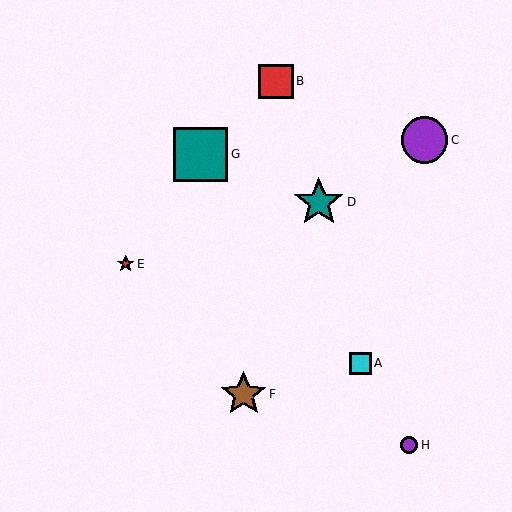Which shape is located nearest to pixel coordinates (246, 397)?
The brown star (labeled F) at (244, 394) is nearest to that location.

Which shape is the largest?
The teal square (labeled G) is the largest.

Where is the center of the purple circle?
The center of the purple circle is at (409, 445).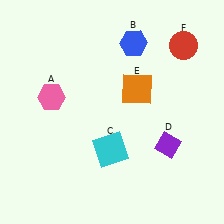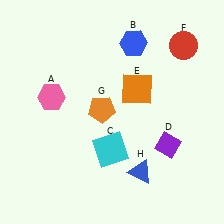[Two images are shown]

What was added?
An orange pentagon (G), a blue triangle (H) were added in Image 2.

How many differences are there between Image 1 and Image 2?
There are 2 differences between the two images.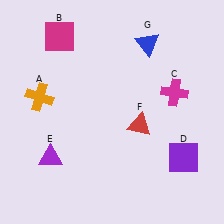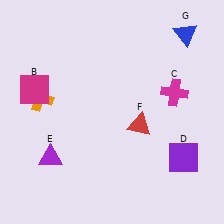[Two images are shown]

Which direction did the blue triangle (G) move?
The blue triangle (G) moved right.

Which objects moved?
The objects that moved are: the magenta square (B), the blue triangle (G).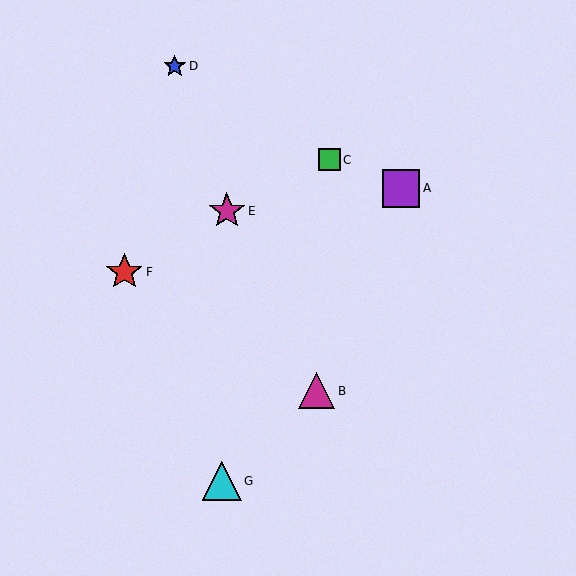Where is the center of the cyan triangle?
The center of the cyan triangle is at (222, 481).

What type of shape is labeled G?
Shape G is a cyan triangle.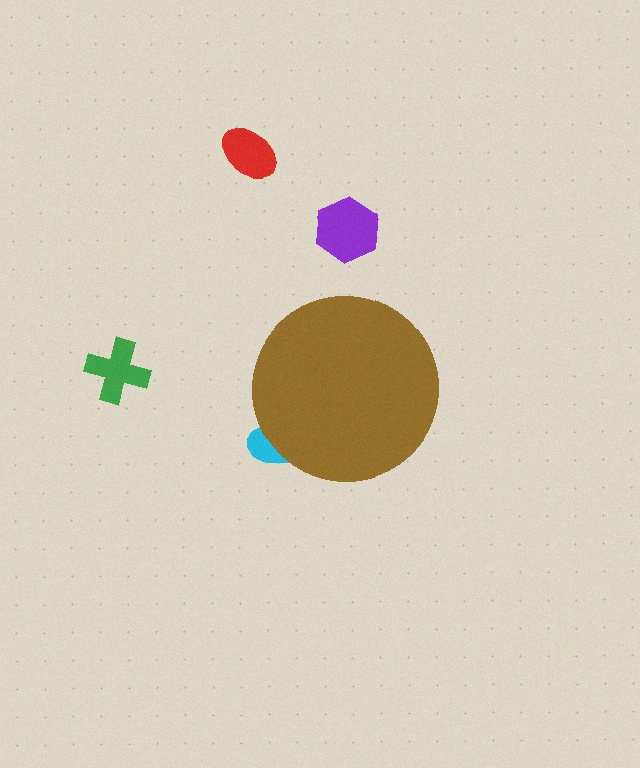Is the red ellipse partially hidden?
No, the red ellipse is fully visible.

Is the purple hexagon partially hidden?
No, the purple hexagon is fully visible.